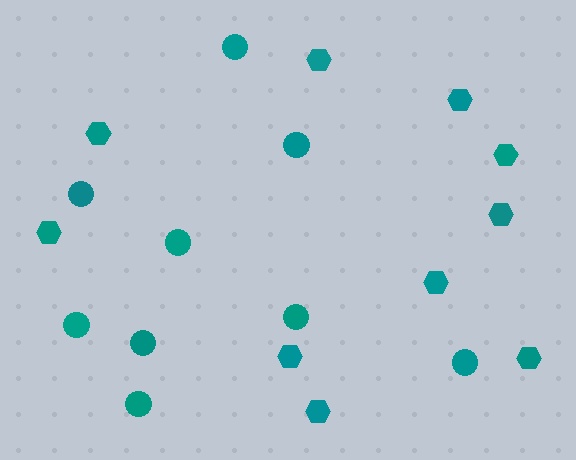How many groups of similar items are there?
There are 2 groups: one group of circles (9) and one group of hexagons (10).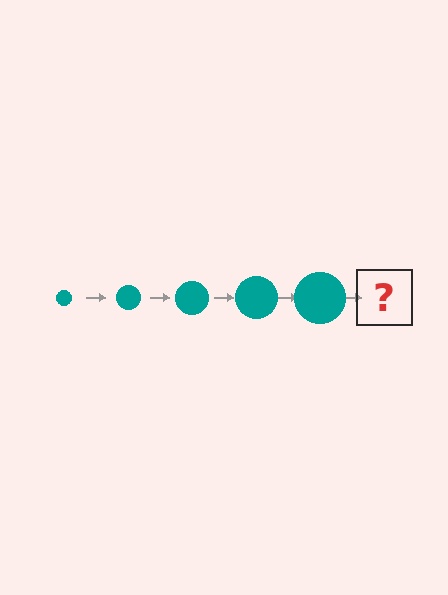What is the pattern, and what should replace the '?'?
The pattern is that the circle gets progressively larger each step. The '?' should be a teal circle, larger than the previous one.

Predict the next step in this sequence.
The next step is a teal circle, larger than the previous one.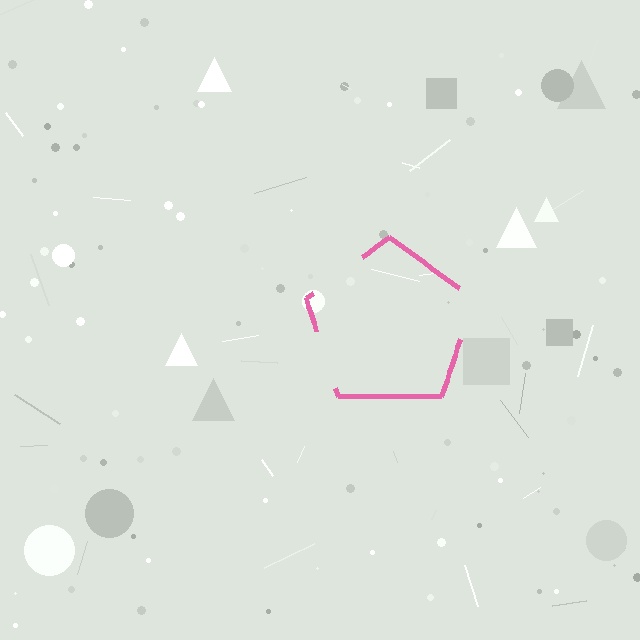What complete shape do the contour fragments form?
The contour fragments form a pentagon.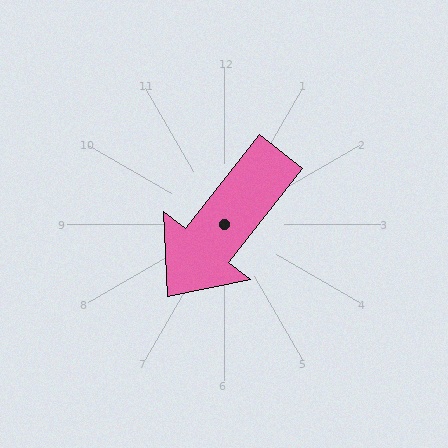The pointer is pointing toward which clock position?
Roughly 7 o'clock.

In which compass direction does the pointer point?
Southwest.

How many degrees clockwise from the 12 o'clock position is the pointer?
Approximately 218 degrees.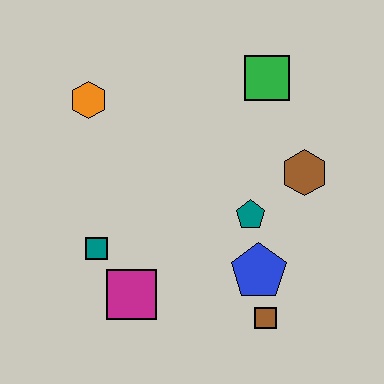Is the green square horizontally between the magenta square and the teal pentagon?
No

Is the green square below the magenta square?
No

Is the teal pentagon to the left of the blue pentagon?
Yes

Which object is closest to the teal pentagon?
The blue pentagon is closest to the teal pentagon.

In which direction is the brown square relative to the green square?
The brown square is below the green square.